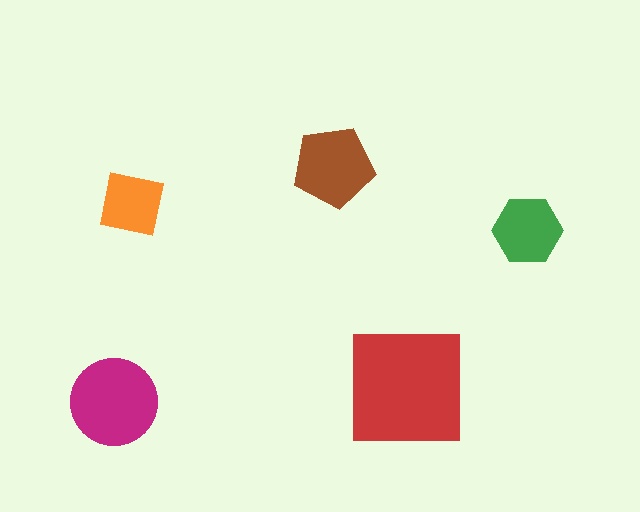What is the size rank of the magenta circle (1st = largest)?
2nd.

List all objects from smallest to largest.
The orange square, the green hexagon, the brown pentagon, the magenta circle, the red square.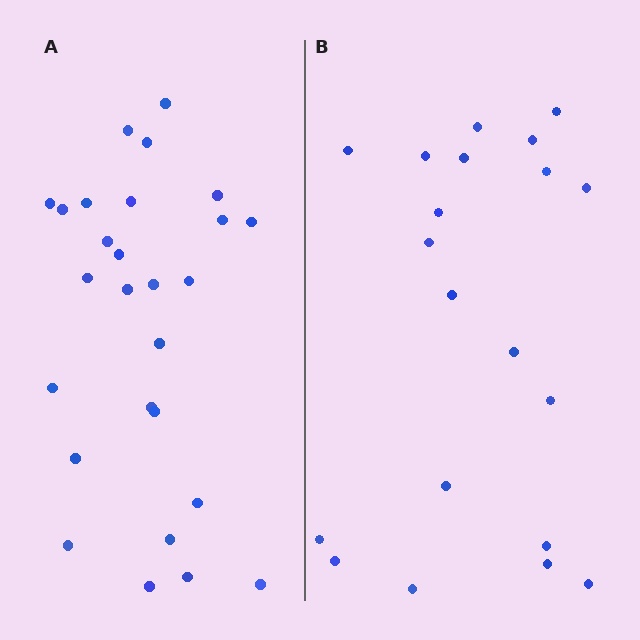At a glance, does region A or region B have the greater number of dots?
Region A (the left region) has more dots.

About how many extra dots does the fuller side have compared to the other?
Region A has roughly 8 or so more dots than region B.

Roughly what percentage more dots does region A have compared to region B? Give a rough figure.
About 35% more.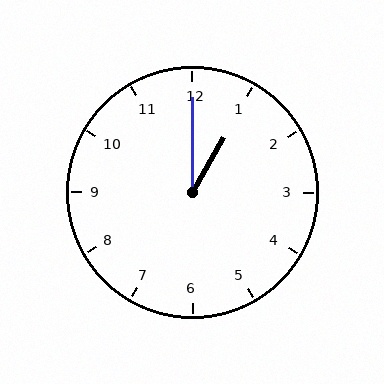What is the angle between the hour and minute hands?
Approximately 30 degrees.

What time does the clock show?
1:00.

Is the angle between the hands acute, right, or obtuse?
It is acute.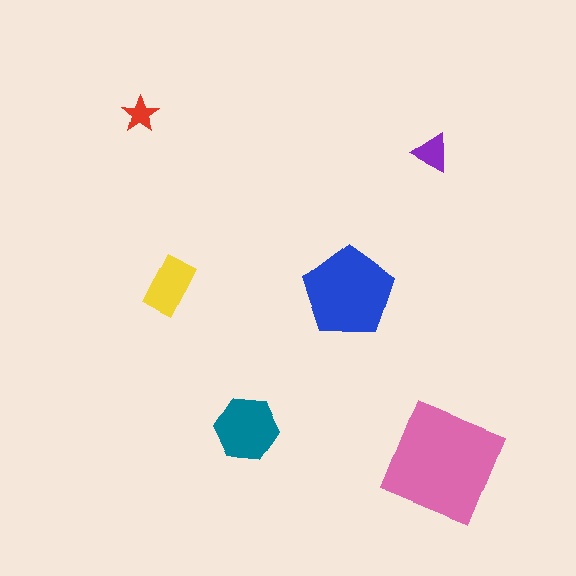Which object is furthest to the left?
The red star is leftmost.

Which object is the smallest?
The red star.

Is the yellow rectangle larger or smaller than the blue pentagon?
Smaller.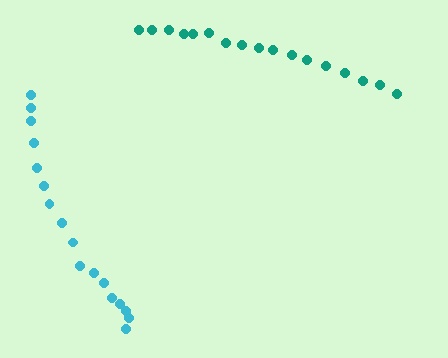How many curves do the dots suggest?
There are 2 distinct paths.